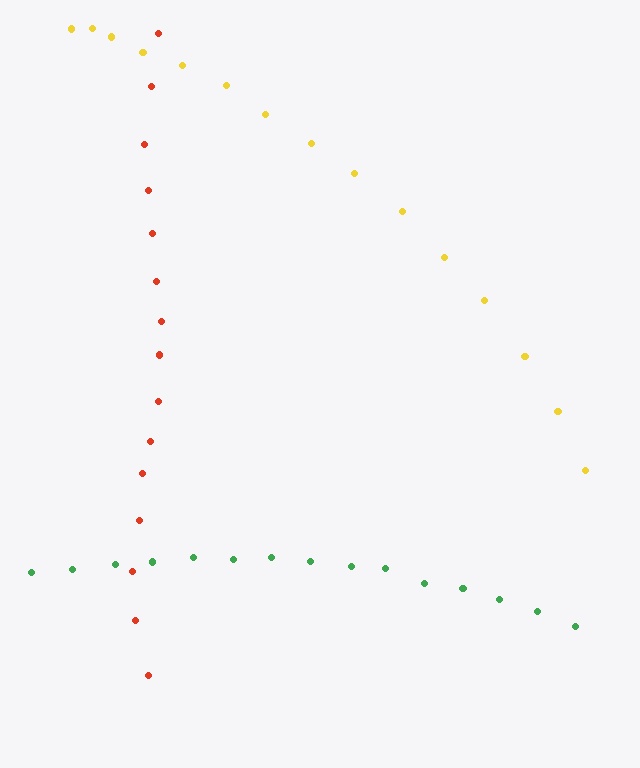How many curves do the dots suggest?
There are 3 distinct paths.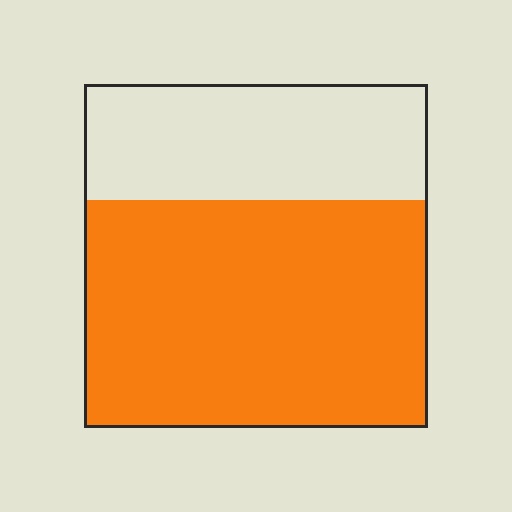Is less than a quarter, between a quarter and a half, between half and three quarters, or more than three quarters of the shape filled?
Between half and three quarters.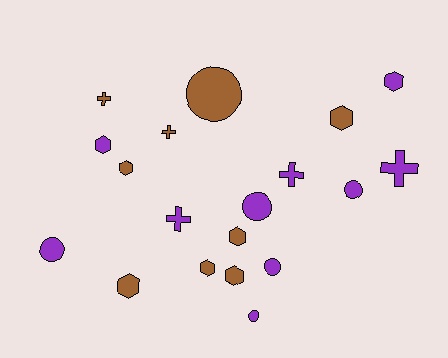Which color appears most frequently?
Purple, with 10 objects.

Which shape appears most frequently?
Hexagon, with 8 objects.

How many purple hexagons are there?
There are 2 purple hexagons.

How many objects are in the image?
There are 19 objects.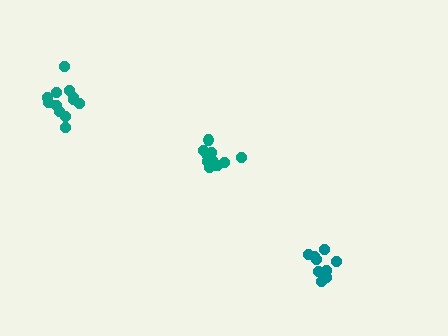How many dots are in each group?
Group 1: 12 dots, Group 2: 12 dots, Group 3: 9 dots (33 total).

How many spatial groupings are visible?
There are 3 spatial groupings.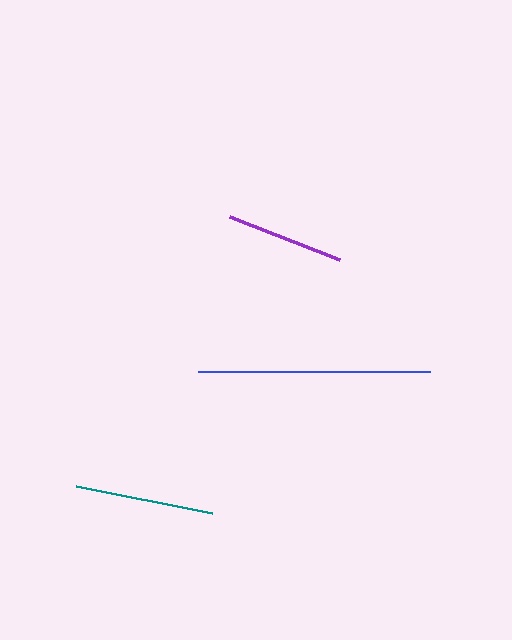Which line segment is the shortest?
The purple line is the shortest at approximately 119 pixels.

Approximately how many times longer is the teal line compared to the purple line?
The teal line is approximately 1.2 times the length of the purple line.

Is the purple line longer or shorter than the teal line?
The teal line is longer than the purple line.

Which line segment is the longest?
The blue line is the longest at approximately 232 pixels.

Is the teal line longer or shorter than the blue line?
The blue line is longer than the teal line.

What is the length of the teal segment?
The teal segment is approximately 139 pixels long.